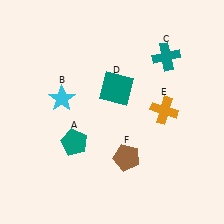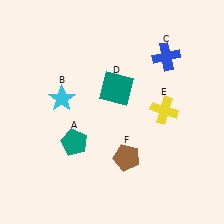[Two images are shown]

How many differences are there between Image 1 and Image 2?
There are 2 differences between the two images.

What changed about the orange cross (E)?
In Image 1, E is orange. In Image 2, it changed to yellow.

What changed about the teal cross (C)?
In Image 1, C is teal. In Image 2, it changed to blue.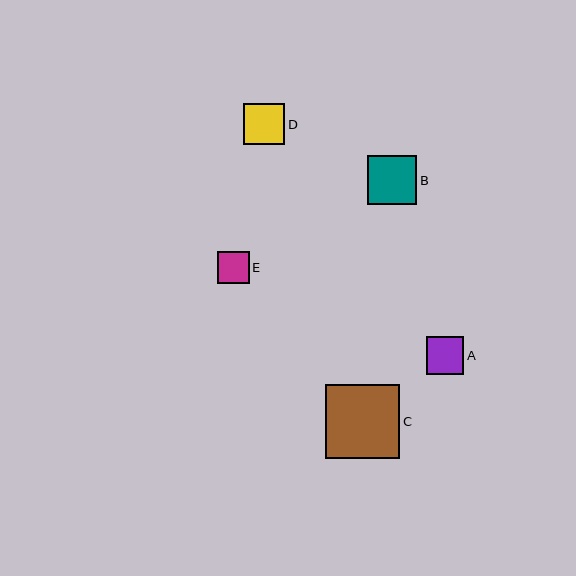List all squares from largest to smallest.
From largest to smallest: C, B, D, A, E.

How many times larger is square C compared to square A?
Square C is approximately 2.0 times the size of square A.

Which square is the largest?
Square C is the largest with a size of approximately 74 pixels.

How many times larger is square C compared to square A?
Square C is approximately 2.0 times the size of square A.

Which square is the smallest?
Square E is the smallest with a size of approximately 32 pixels.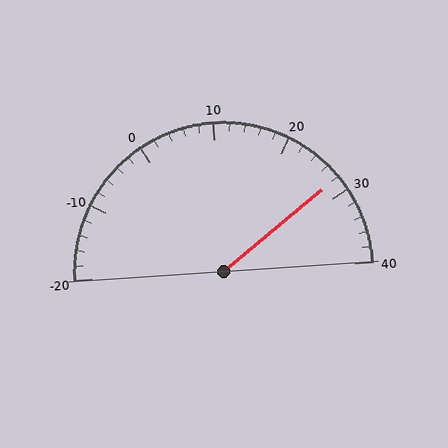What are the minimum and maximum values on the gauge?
The gauge ranges from -20 to 40.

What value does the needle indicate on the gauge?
The needle indicates approximately 28.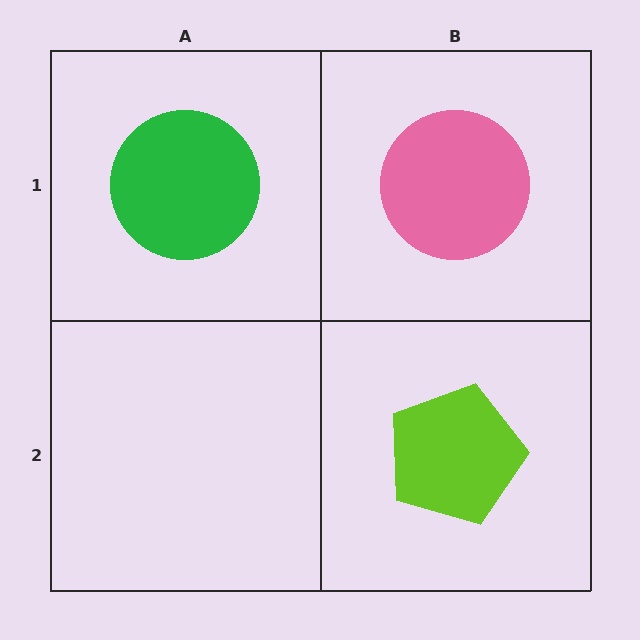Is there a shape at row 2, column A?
No, that cell is empty.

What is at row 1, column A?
A green circle.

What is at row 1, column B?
A pink circle.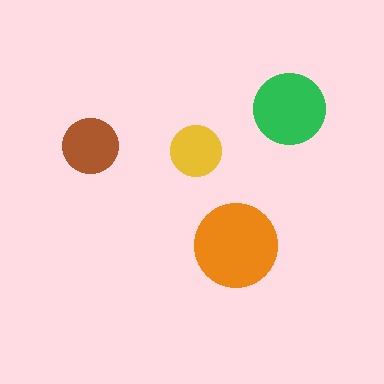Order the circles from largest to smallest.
the orange one, the green one, the brown one, the yellow one.